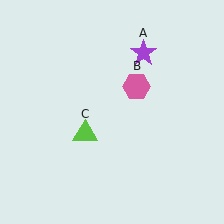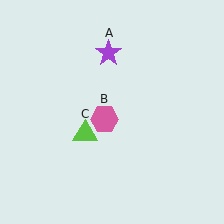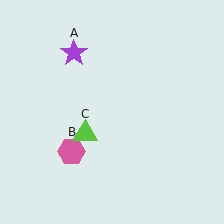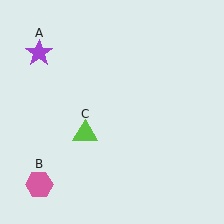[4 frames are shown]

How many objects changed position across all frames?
2 objects changed position: purple star (object A), pink hexagon (object B).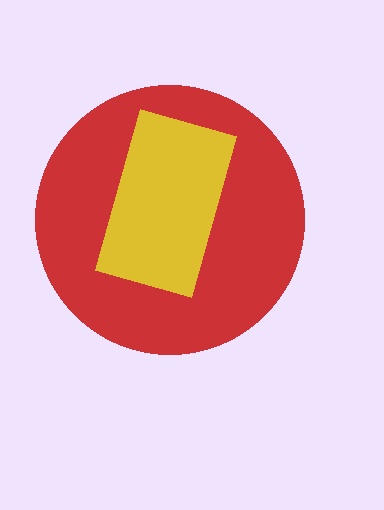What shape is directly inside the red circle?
The yellow rectangle.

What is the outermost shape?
The red circle.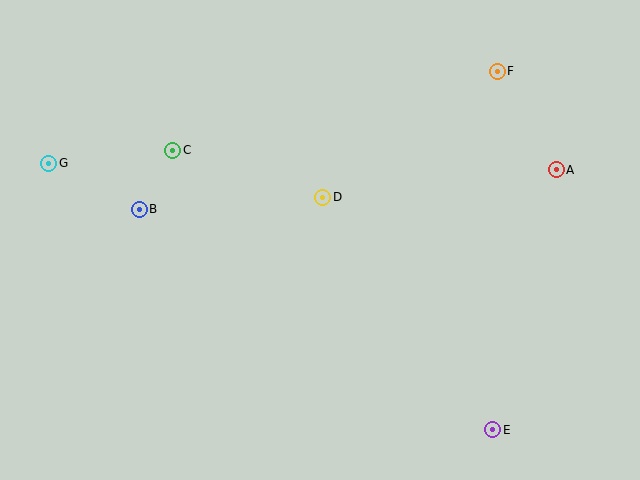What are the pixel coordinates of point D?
Point D is at (323, 197).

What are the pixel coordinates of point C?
Point C is at (173, 150).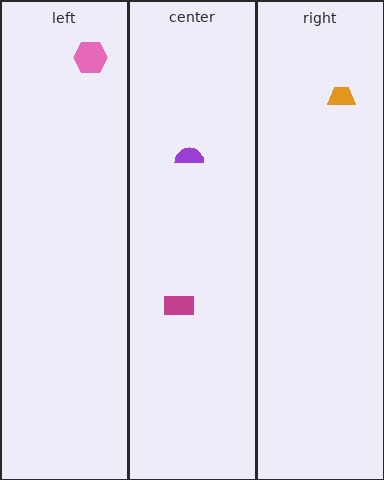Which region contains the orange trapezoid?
The right region.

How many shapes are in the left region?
1.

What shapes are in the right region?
The orange trapezoid.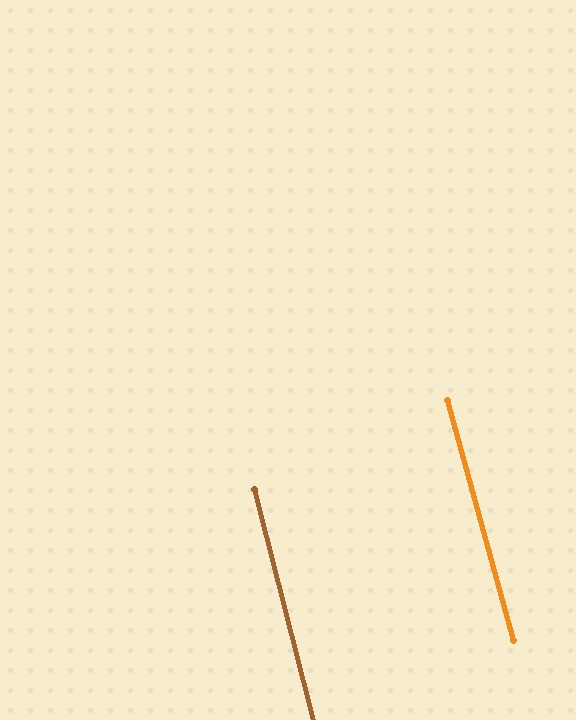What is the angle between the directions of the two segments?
Approximately 1 degree.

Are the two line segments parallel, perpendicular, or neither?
Parallel — their directions differ by only 0.9°.